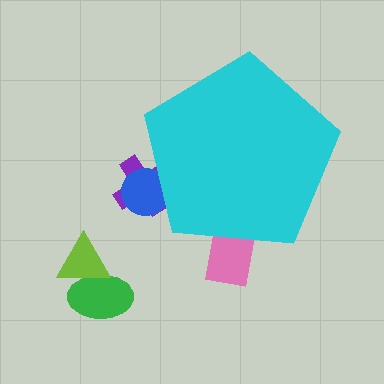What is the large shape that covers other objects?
A cyan pentagon.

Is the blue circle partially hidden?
Yes, the blue circle is partially hidden behind the cyan pentagon.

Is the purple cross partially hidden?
Yes, the purple cross is partially hidden behind the cyan pentagon.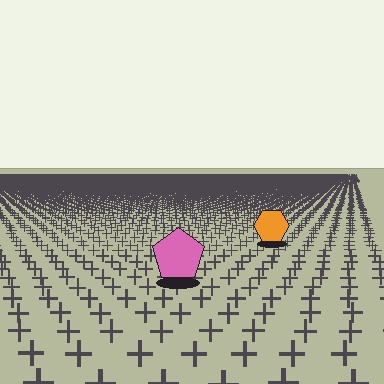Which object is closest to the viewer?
The pink pentagon is closest. The texture marks near it are larger and more spread out.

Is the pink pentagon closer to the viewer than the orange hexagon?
Yes. The pink pentagon is closer — you can tell from the texture gradient: the ground texture is coarser near it.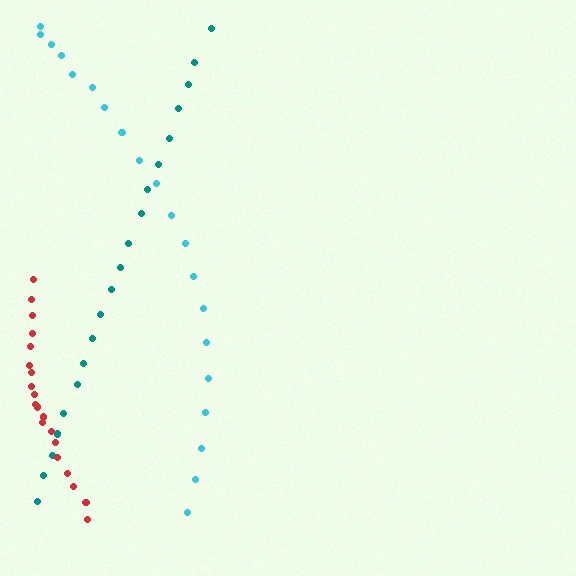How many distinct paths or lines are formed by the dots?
There are 3 distinct paths.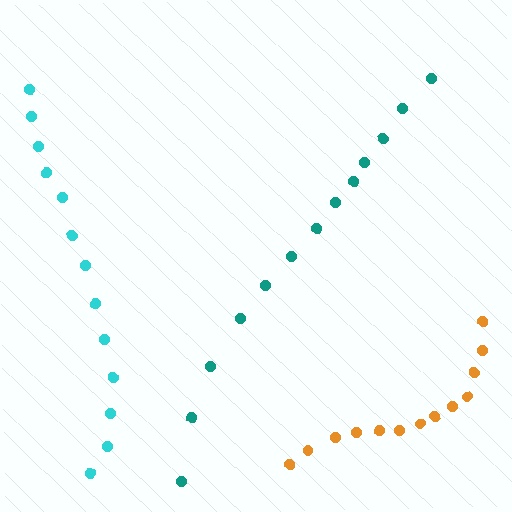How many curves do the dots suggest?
There are 3 distinct paths.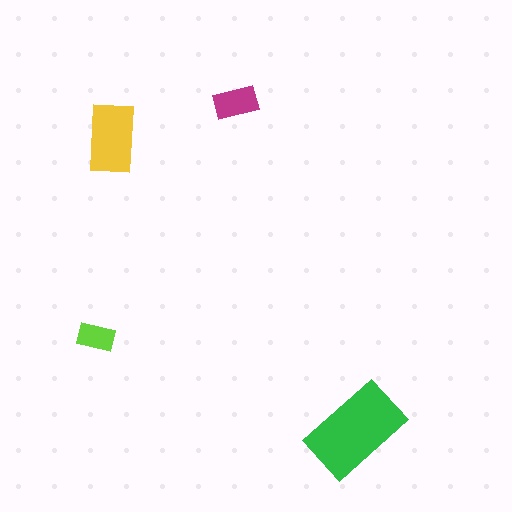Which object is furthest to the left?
The lime rectangle is leftmost.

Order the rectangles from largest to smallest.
the green one, the yellow one, the magenta one, the lime one.